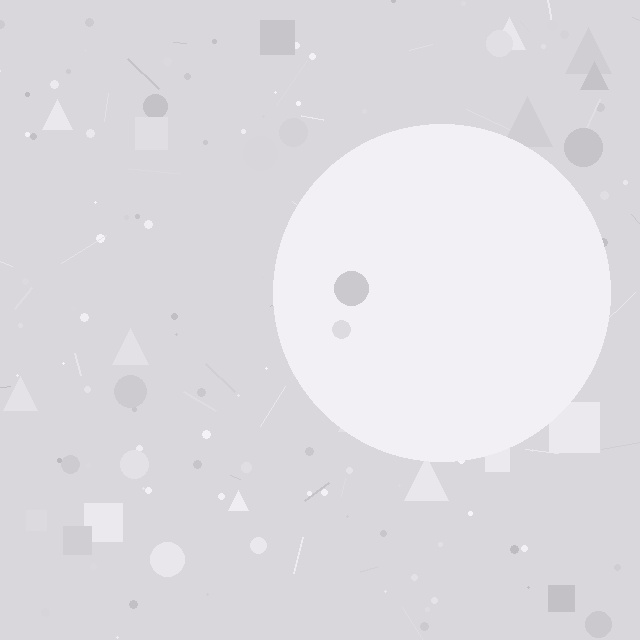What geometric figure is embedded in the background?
A circle is embedded in the background.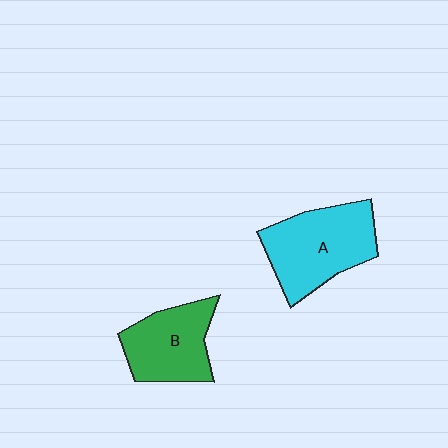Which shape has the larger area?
Shape A (cyan).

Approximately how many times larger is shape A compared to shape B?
Approximately 1.3 times.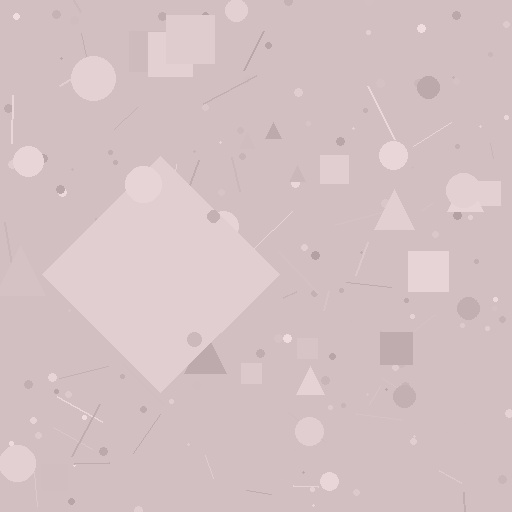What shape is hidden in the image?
A diamond is hidden in the image.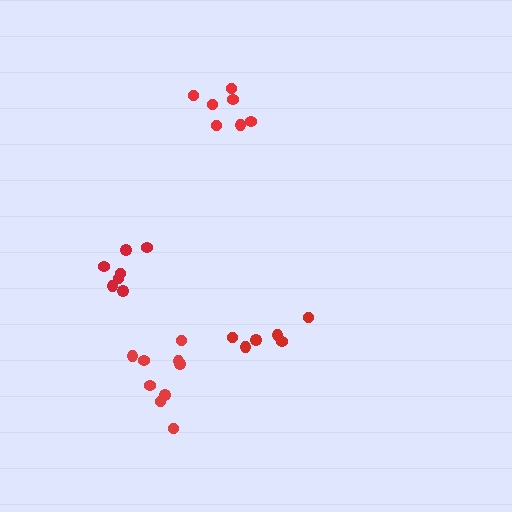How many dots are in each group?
Group 1: 7 dots, Group 2: 6 dots, Group 3: 9 dots, Group 4: 7 dots (29 total).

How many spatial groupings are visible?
There are 4 spatial groupings.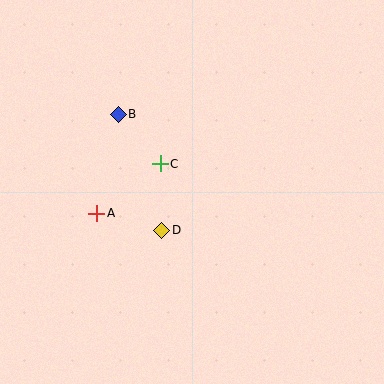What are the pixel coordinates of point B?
Point B is at (118, 114).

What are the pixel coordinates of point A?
Point A is at (97, 213).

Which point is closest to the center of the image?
Point C at (160, 164) is closest to the center.